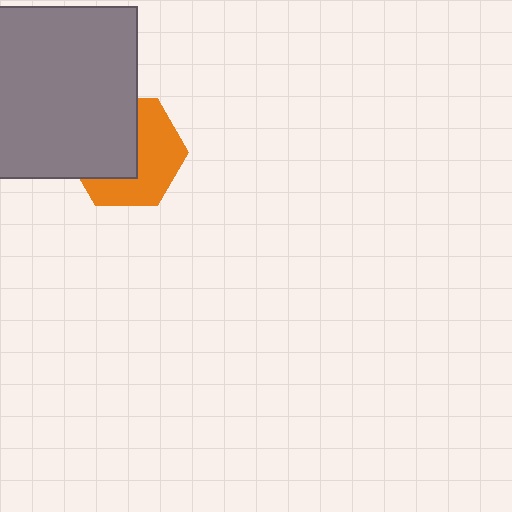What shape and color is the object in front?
The object in front is a gray square.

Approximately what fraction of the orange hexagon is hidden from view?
Roughly 49% of the orange hexagon is hidden behind the gray square.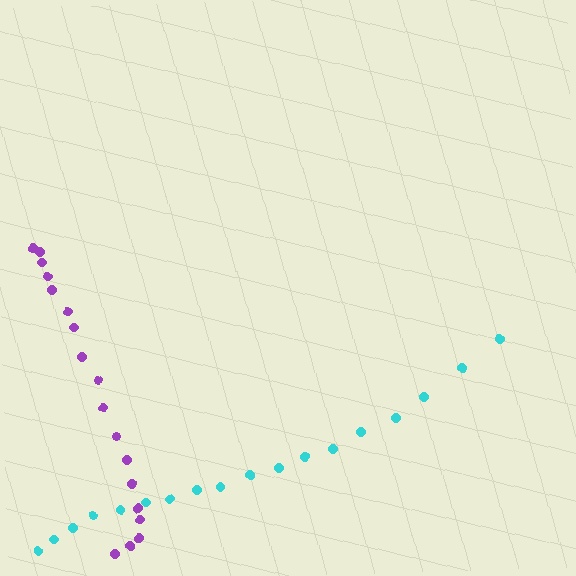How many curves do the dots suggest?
There are 2 distinct paths.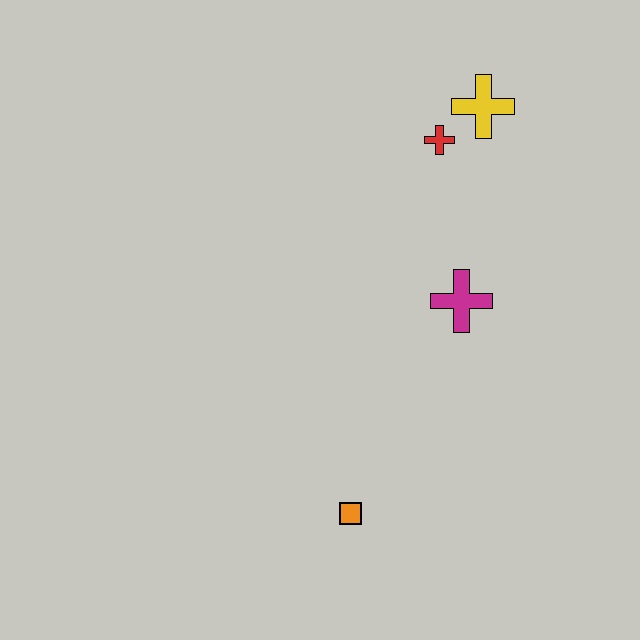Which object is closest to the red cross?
The yellow cross is closest to the red cross.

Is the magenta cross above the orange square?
Yes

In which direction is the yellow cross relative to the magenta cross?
The yellow cross is above the magenta cross.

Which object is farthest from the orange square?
The yellow cross is farthest from the orange square.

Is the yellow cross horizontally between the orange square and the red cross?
No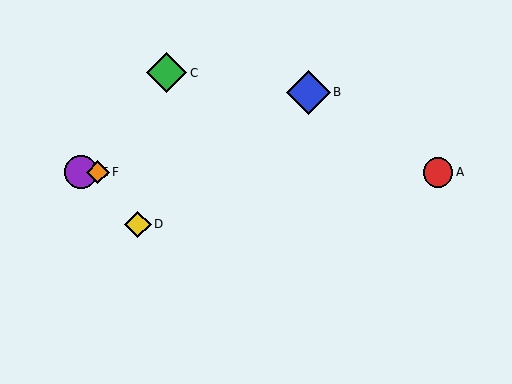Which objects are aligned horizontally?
Objects A, E, F are aligned horizontally.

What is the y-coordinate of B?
Object B is at y≈92.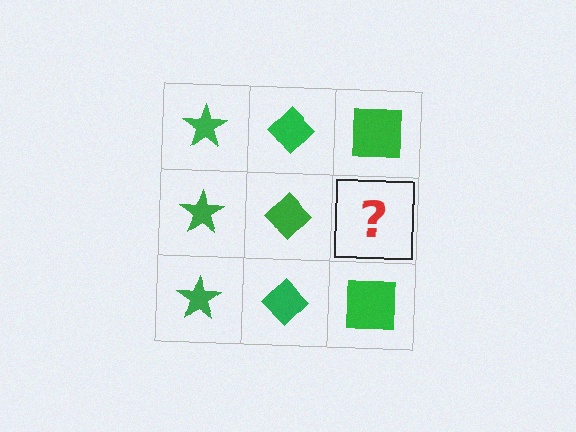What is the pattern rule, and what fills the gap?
The rule is that each column has a consistent shape. The gap should be filled with a green square.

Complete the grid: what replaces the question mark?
The question mark should be replaced with a green square.